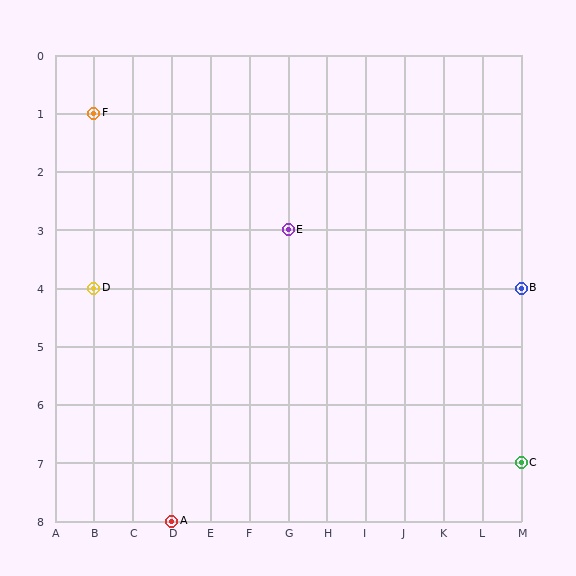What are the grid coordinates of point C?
Point C is at grid coordinates (M, 7).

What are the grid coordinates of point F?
Point F is at grid coordinates (B, 1).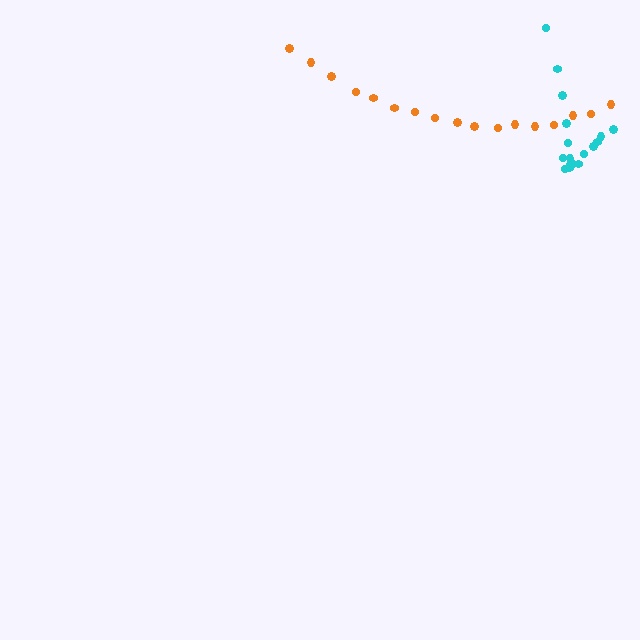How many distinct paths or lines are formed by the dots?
There are 2 distinct paths.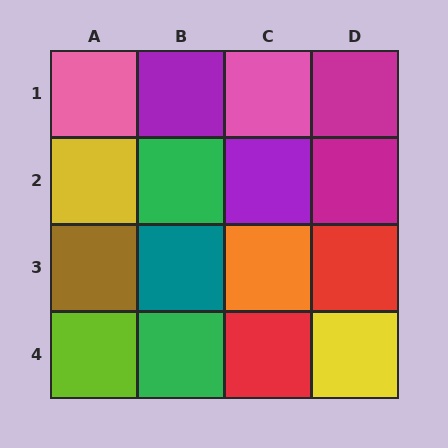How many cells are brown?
1 cell is brown.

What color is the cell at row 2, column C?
Purple.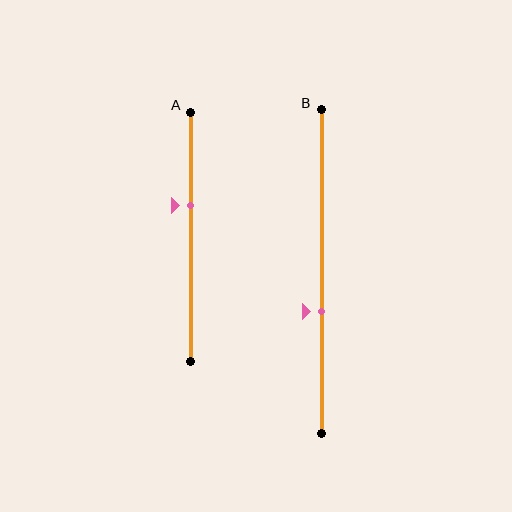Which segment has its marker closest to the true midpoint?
Segment B has its marker closest to the true midpoint.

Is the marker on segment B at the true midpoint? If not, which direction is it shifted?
No, the marker on segment B is shifted downward by about 12% of the segment length.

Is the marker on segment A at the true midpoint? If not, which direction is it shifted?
No, the marker on segment A is shifted upward by about 13% of the segment length.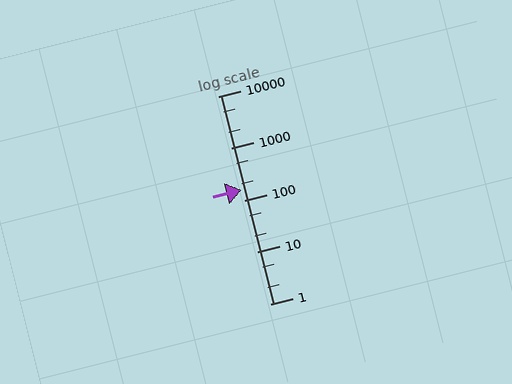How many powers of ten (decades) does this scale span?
The scale spans 4 decades, from 1 to 10000.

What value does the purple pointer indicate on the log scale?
The pointer indicates approximately 160.